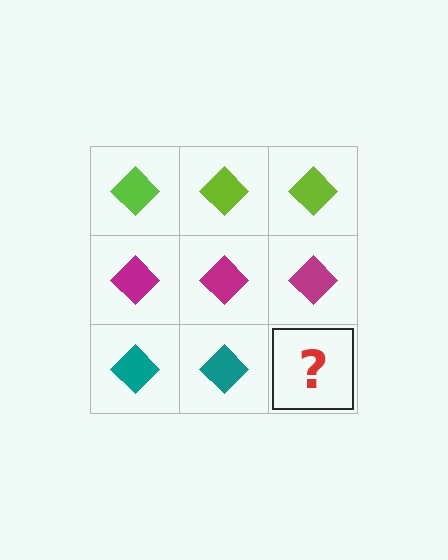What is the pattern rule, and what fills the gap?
The rule is that each row has a consistent color. The gap should be filled with a teal diamond.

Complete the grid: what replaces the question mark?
The question mark should be replaced with a teal diamond.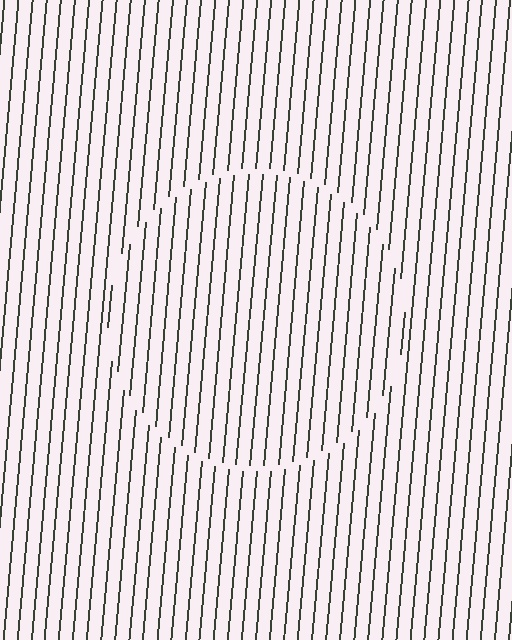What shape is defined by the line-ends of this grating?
An illusory circle. The interior of the shape contains the same grating, shifted by half a period — the contour is defined by the phase discontinuity where line-ends from the inner and outer gratings abut.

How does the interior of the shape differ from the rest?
The interior of the shape contains the same grating, shifted by half a period — the contour is defined by the phase discontinuity where line-ends from the inner and outer gratings abut.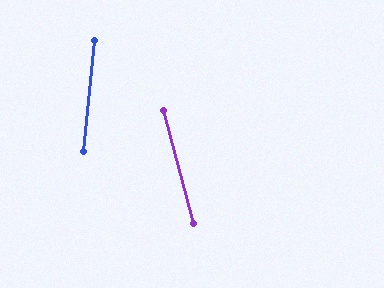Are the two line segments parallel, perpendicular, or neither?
Neither parallel nor perpendicular — they differ by about 21°.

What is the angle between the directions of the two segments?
Approximately 21 degrees.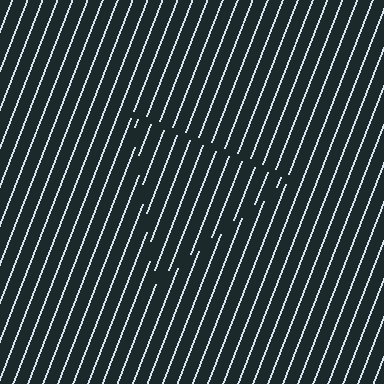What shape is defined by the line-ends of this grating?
An illusory triangle. The interior of the shape contains the same grating, shifted by half a period — the contour is defined by the phase discontinuity where line-ends from the inner and outer gratings abut.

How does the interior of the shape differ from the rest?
The interior of the shape contains the same grating, shifted by half a period — the contour is defined by the phase discontinuity where line-ends from the inner and outer gratings abut.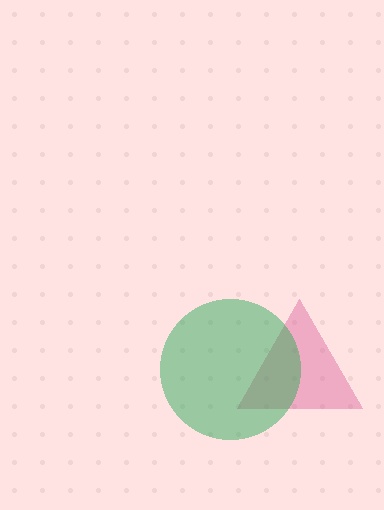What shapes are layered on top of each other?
The layered shapes are: a pink triangle, a green circle.